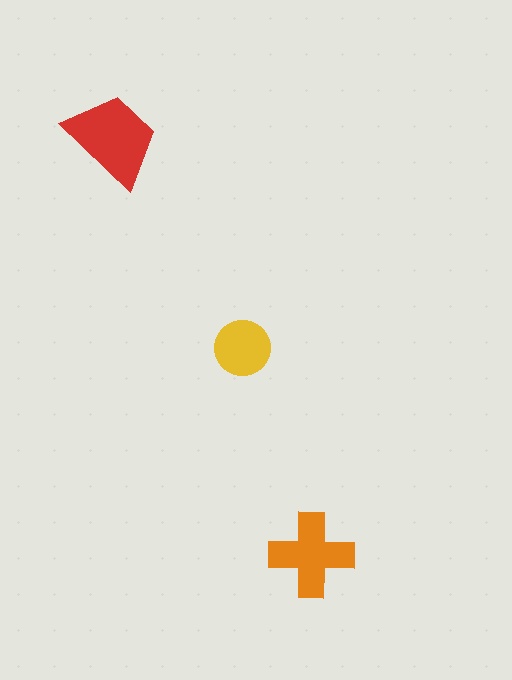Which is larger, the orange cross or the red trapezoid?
The red trapezoid.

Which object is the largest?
The red trapezoid.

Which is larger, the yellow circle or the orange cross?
The orange cross.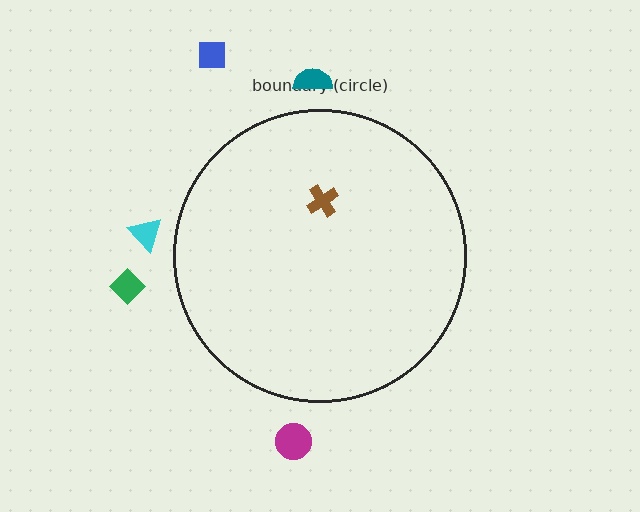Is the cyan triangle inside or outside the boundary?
Outside.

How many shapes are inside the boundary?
1 inside, 5 outside.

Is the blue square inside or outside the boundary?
Outside.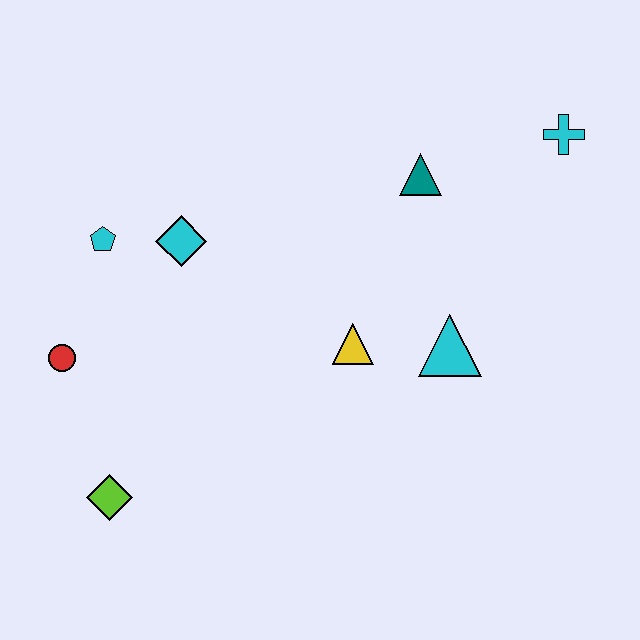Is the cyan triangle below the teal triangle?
Yes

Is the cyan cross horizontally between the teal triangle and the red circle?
No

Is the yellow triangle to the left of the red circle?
No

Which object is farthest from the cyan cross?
The lime diamond is farthest from the cyan cross.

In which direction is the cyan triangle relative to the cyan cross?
The cyan triangle is below the cyan cross.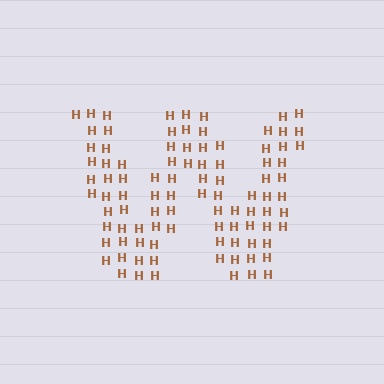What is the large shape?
The large shape is the letter W.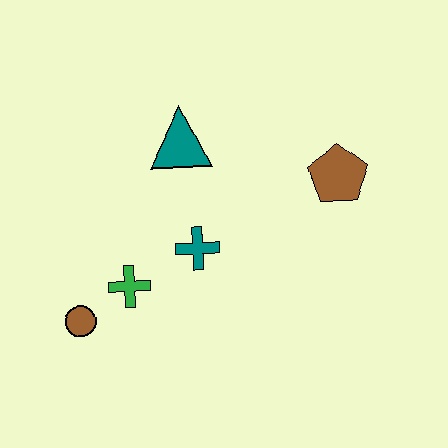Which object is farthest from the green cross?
The brown pentagon is farthest from the green cross.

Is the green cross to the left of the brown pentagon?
Yes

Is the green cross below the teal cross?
Yes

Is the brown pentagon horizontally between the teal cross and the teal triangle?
No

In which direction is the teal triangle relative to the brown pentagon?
The teal triangle is to the left of the brown pentagon.